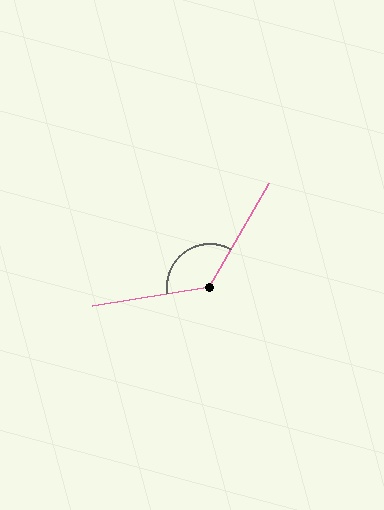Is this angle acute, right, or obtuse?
It is obtuse.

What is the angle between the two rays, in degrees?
Approximately 130 degrees.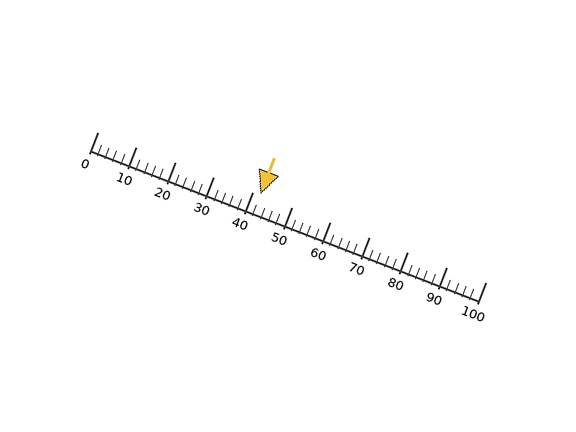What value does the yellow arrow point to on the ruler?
The yellow arrow points to approximately 42.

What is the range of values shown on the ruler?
The ruler shows values from 0 to 100.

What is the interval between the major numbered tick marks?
The major tick marks are spaced 10 units apart.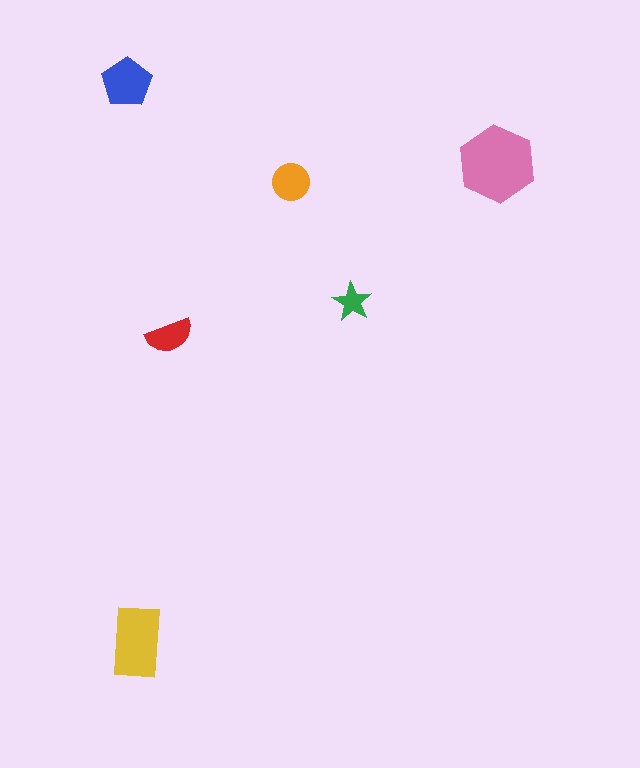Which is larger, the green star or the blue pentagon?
The blue pentagon.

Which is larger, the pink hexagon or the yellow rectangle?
The pink hexagon.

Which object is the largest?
The pink hexagon.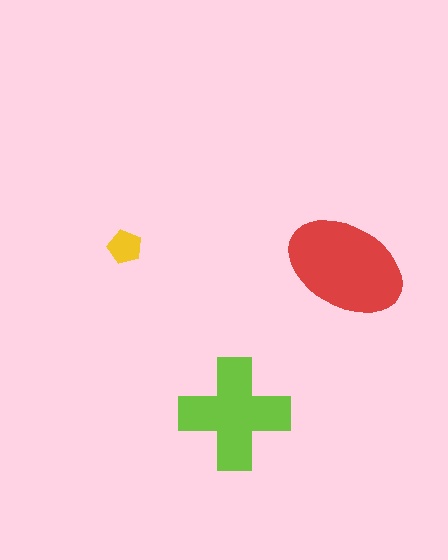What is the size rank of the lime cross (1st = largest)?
2nd.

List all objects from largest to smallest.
The red ellipse, the lime cross, the yellow pentagon.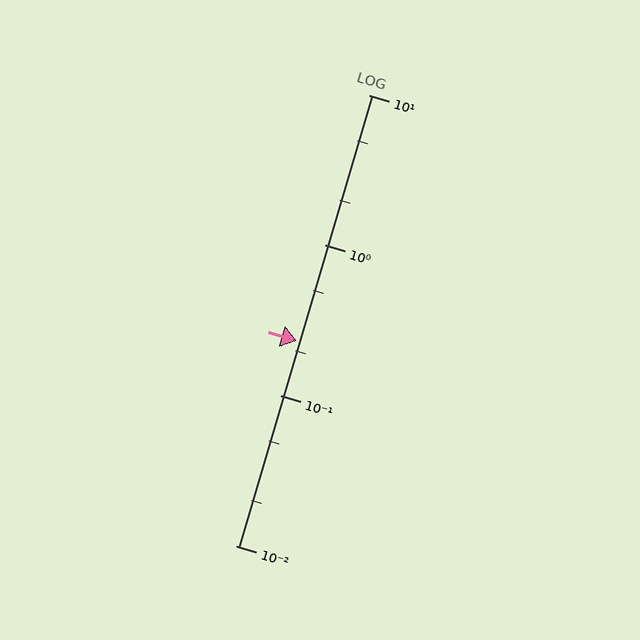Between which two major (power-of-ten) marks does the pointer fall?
The pointer is between 0.1 and 1.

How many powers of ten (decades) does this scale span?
The scale spans 3 decades, from 0.01 to 10.